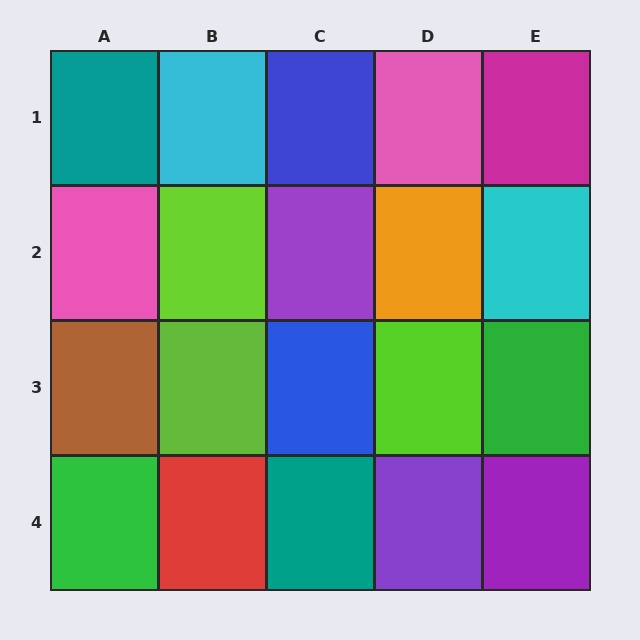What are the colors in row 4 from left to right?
Green, red, teal, purple, purple.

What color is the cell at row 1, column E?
Magenta.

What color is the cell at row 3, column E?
Green.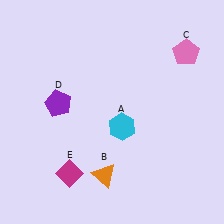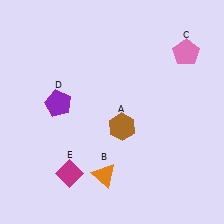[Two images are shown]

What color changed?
The hexagon (A) changed from cyan in Image 1 to brown in Image 2.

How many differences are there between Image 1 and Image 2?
There is 1 difference between the two images.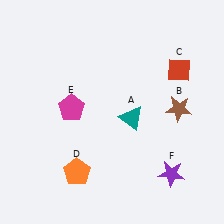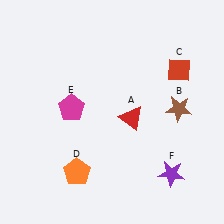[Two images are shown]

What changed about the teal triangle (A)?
In Image 1, A is teal. In Image 2, it changed to red.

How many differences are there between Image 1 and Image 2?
There is 1 difference between the two images.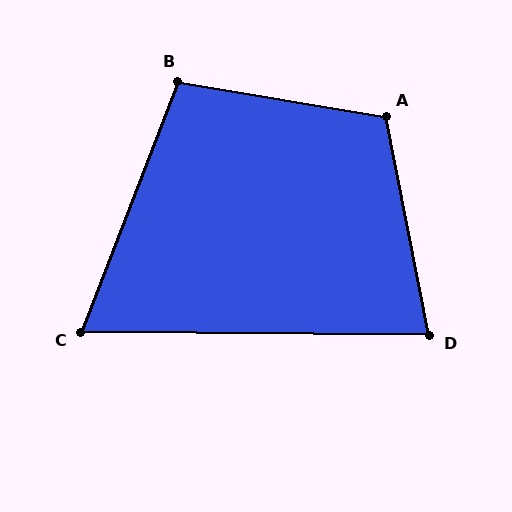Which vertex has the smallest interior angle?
C, at approximately 69 degrees.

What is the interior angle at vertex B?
Approximately 102 degrees (obtuse).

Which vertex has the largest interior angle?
A, at approximately 111 degrees.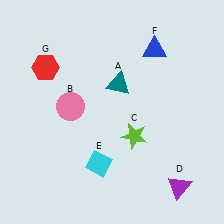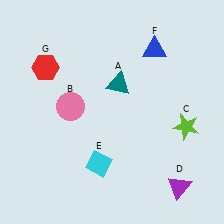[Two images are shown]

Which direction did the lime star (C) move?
The lime star (C) moved right.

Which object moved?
The lime star (C) moved right.